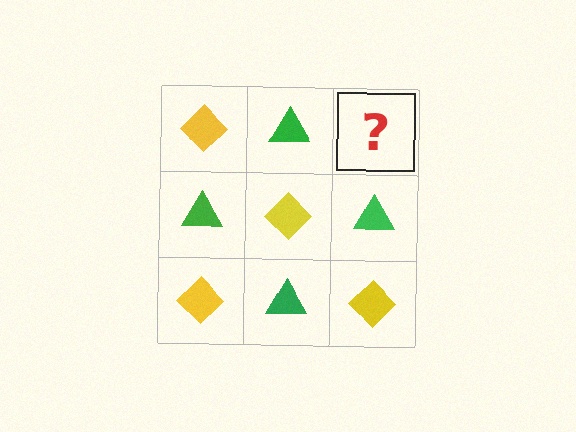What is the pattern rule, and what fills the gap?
The rule is that it alternates yellow diamond and green triangle in a checkerboard pattern. The gap should be filled with a yellow diamond.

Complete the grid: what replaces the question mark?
The question mark should be replaced with a yellow diamond.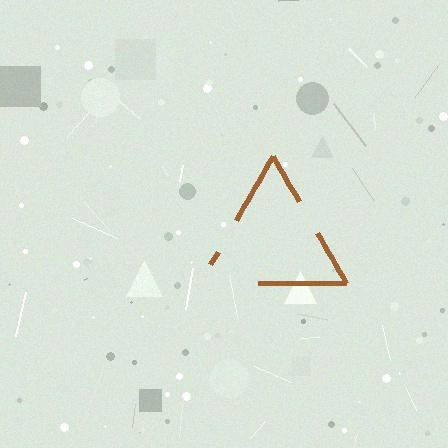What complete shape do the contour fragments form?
The contour fragments form a triangle.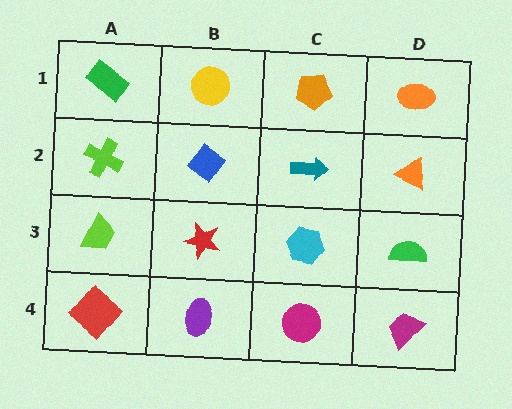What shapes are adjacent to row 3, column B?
A blue diamond (row 2, column B), a purple ellipse (row 4, column B), a lime trapezoid (row 3, column A), a cyan hexagon (row 3, column C).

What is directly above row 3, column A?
A lime cross.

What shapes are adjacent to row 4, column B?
A red star (row 3, column B), a red diamond (row 4, column A), a magenta circle (row 4, column C).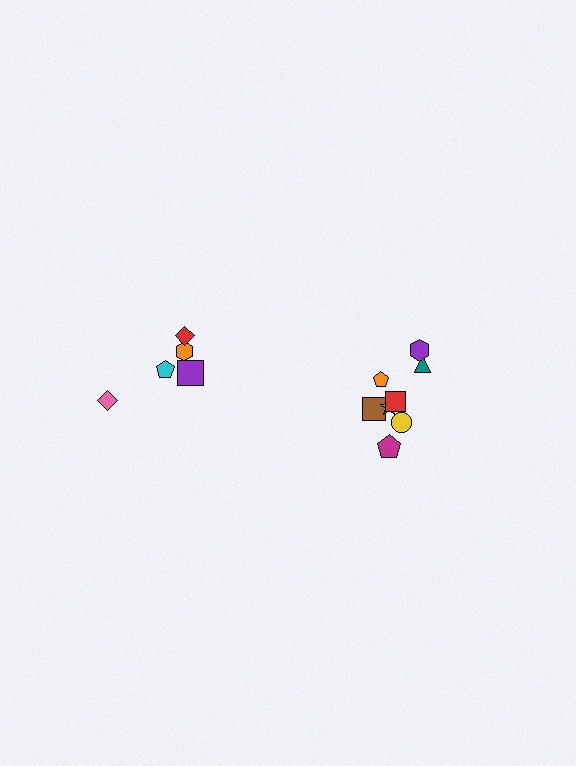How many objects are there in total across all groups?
There are 13 objects.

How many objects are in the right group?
There are 8 objects.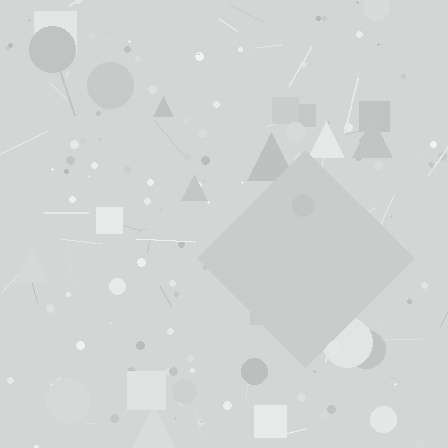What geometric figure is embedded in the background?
A diamond is embedded in the background.